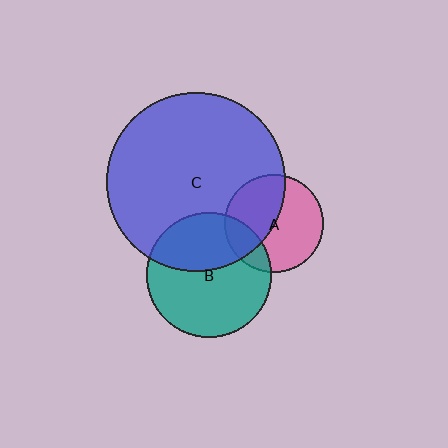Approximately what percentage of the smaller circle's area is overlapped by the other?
Approximately 45%.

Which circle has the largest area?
Circle C (blue).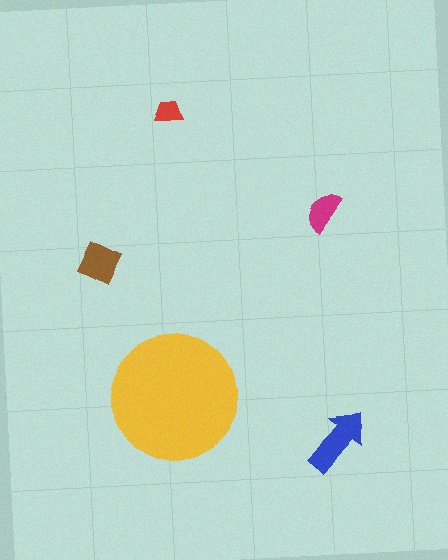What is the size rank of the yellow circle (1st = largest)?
1st.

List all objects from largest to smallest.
The yellow circle, the blue arrow, the brown diamond, the magenta semicircle, the red trapezoid.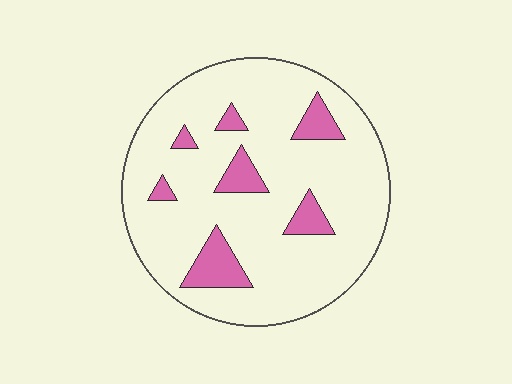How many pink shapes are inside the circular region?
7.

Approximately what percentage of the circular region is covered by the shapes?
Approximately 15%.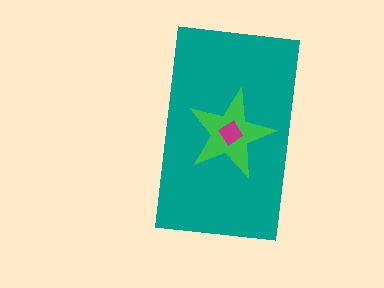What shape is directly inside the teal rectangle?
The green star.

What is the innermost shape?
The magenta diamond.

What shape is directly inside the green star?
The magenta diamond.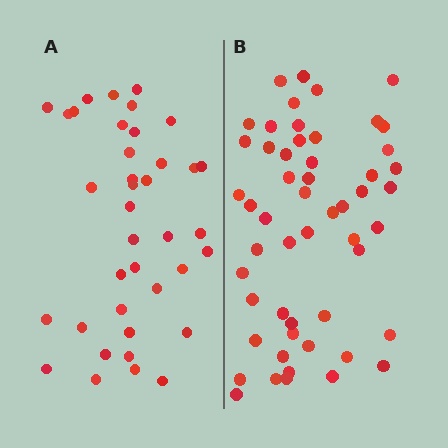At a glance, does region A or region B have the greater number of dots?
Region B (the right region) has more dots.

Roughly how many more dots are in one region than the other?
Region B has approximately 15 more dots than region A.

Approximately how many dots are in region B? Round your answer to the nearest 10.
About 50 dots. (The exact count is 53, which rounds to 50.)